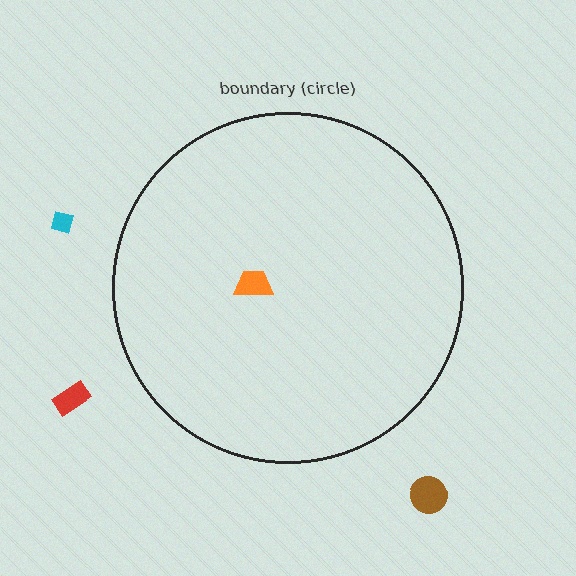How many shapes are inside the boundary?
1 inside, 3 outside.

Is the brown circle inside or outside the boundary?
Outside.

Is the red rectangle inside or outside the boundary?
Outside.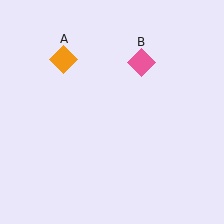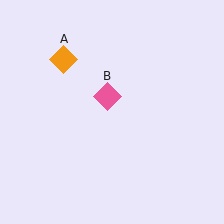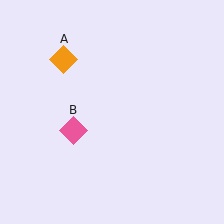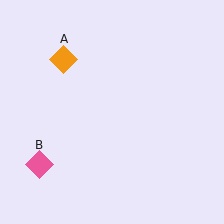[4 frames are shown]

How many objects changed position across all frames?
1 object changed position: pink diamond (object B).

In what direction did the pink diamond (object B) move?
The pink diamond (object B) moved down and to the left.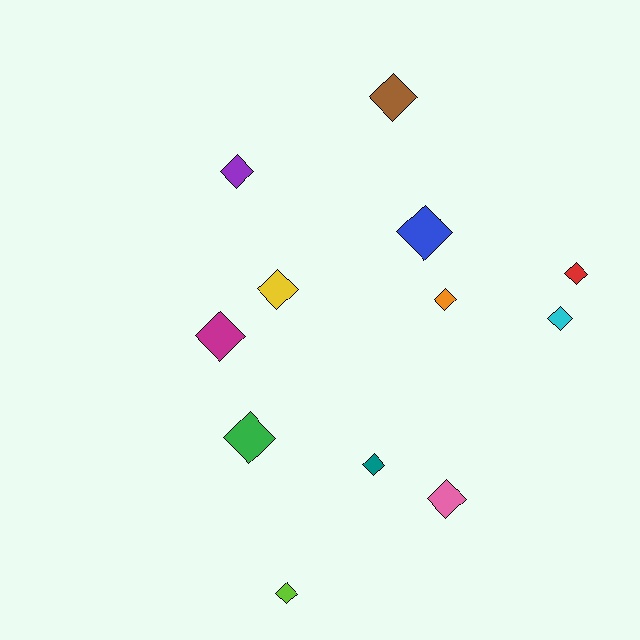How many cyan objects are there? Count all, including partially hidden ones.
There is 1 cyan object.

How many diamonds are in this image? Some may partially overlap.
There are 12 diamonds.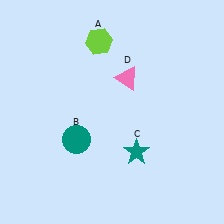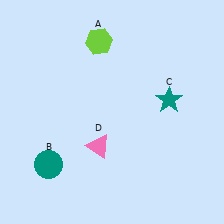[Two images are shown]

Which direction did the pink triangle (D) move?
The pink triangle (D) moved down.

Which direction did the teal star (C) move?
The teal star (C) moved up.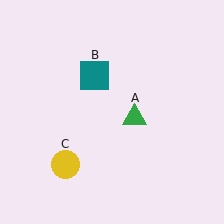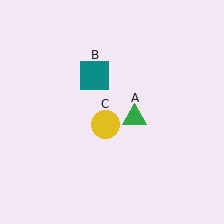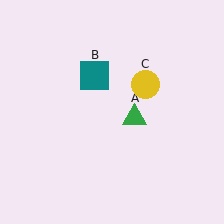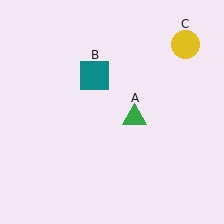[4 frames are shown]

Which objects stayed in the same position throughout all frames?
Green triangle (object A) and teal square (object B) remained stationary.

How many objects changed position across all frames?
1 object changed position: yellow circle (object C).